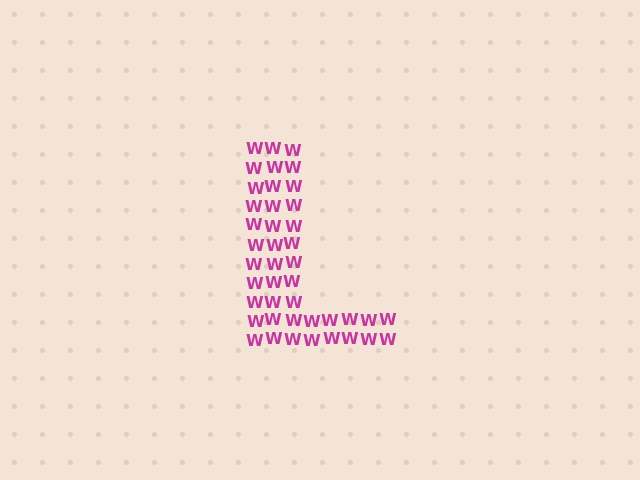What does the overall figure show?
The overall figure shows the letter L.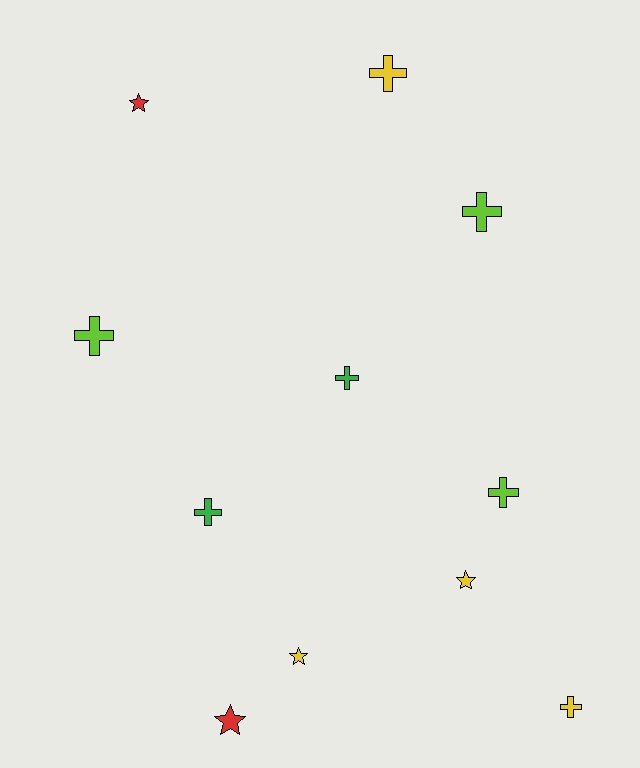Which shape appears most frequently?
Cross, with 7 objects.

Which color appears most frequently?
Yellow, with 4 objects.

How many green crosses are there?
There are 2 green crosses.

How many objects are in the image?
There are 11 objects.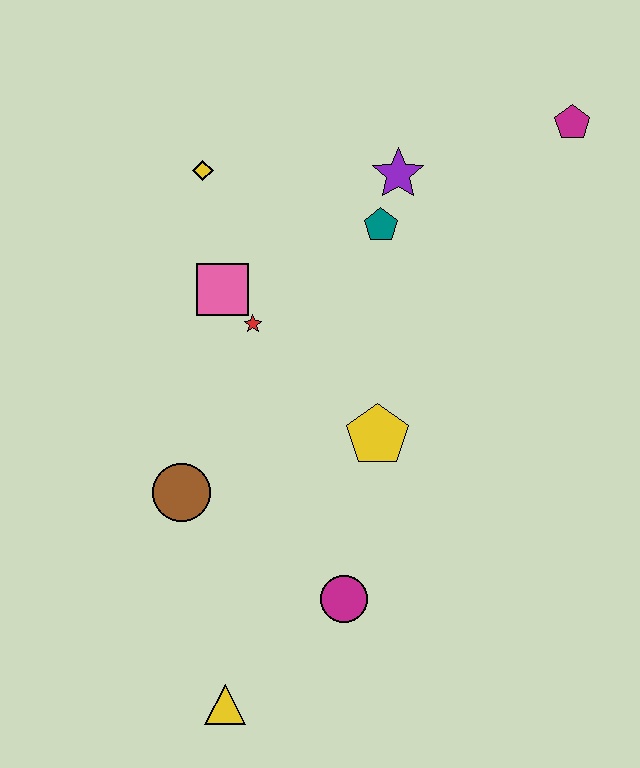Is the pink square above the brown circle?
Yes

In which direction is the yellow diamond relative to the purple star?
The yellow diamond is to the left of the purple star.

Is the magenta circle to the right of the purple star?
No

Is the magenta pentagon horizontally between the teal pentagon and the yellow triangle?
No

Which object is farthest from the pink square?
The yellow triangle is farthest from the pink square.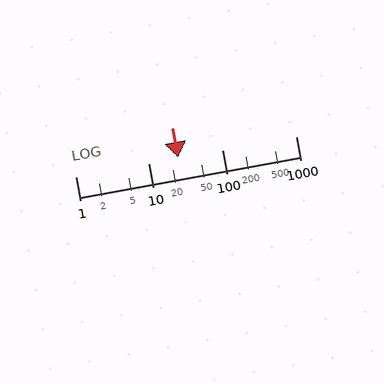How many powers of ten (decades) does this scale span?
The scale spans 3 decades, from 1 to 1000.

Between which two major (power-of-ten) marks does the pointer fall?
The pointer is between 10 and 100.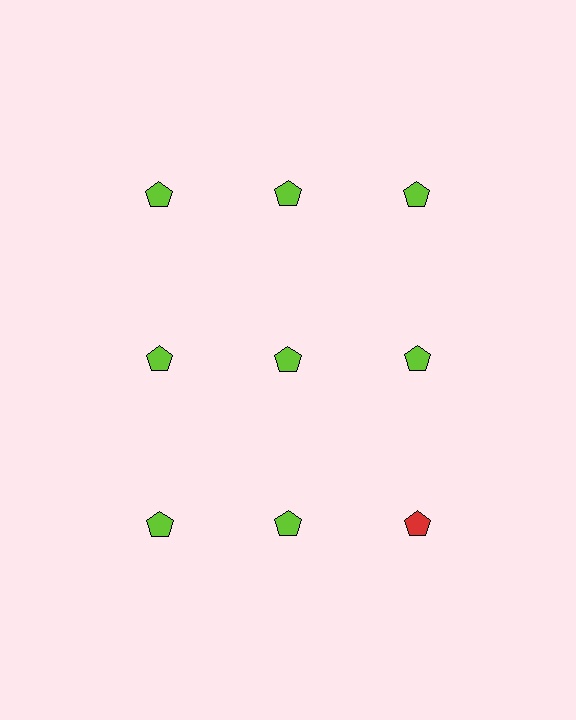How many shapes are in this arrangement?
There are 9 shapes arranged in a grid pattern.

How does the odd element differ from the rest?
It has a different color: red instead of lime.